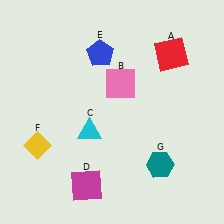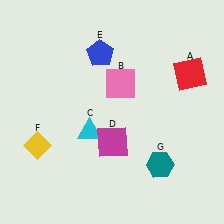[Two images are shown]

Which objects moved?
The objects that moved are: the red square (A), the magenta square (D).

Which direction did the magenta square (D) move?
The magenta square (D) moved up.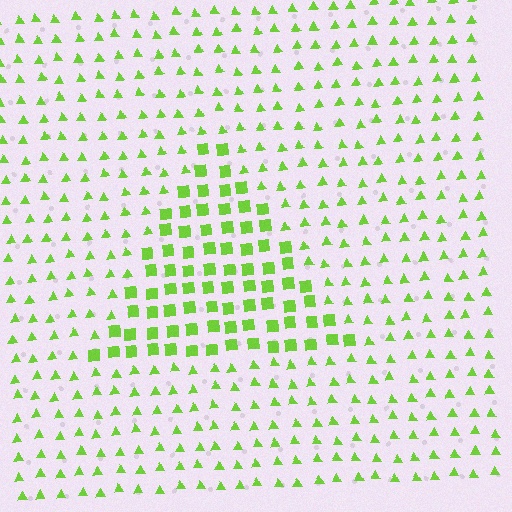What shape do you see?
I see a triangle.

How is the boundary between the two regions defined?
The boundary is defined by a change in element shape: squares inside vs. triangles outside. All elements share the same color and spacing.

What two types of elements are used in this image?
The image uses squares inside the triangle region and triangles outside it.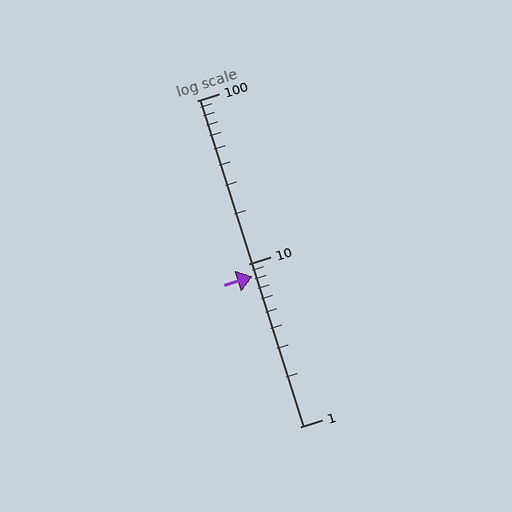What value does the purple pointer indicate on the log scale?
The pointer indicates approximately 8.3.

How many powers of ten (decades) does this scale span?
The scale spans 2 decades, from 1 to 100.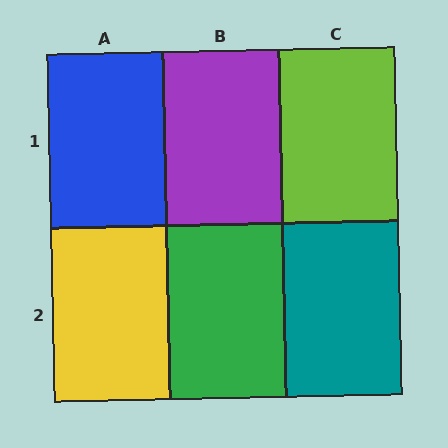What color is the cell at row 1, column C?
Lime.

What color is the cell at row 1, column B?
Purple.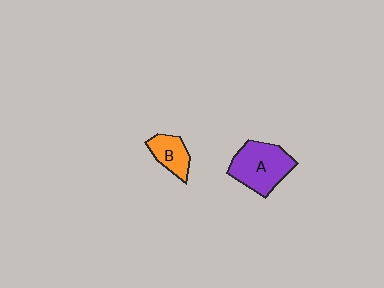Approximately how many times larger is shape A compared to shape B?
Approximately 1.9 times.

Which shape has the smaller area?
Shape B (orange).